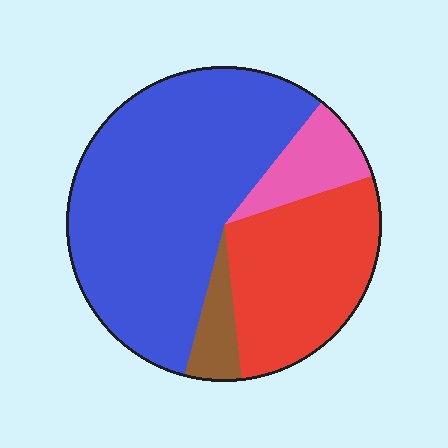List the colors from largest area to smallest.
From largest to smallest: blue, red, pink, brown.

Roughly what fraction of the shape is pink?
Pink takes up less than a sixth of the shape.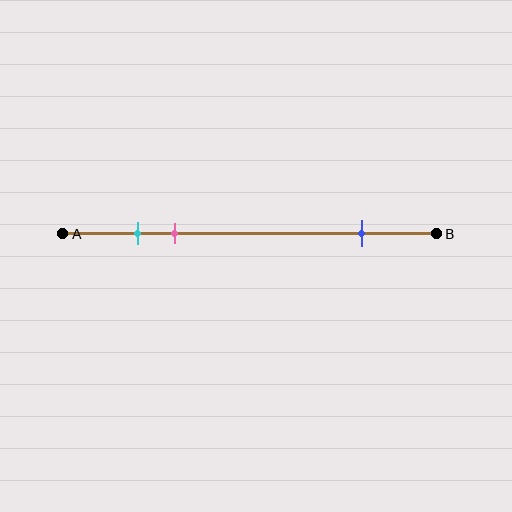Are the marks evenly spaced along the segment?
No, the marks are not evenly spaced.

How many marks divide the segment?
There are 3 marks dividing the segment.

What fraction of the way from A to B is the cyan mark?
The cyan mark is approximately 20% (0.2) of the way from A to B.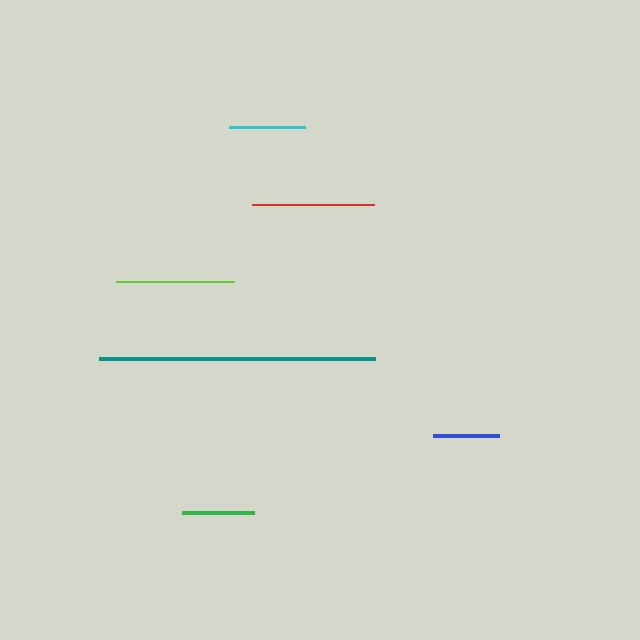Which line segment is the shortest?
The blue line is the shortest at approximately 66 pixels.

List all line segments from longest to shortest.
From longest to shortest: teal, red, lime, cyan, green, blue.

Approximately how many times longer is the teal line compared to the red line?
The teal line is approximately 2.3 times the length of the red line.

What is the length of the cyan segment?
The cyan segment is approximately 76 pixels long.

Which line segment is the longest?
The teal line is the longest at approximately 276 pixels.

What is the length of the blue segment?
The blue segment is approximately 66 pixels long.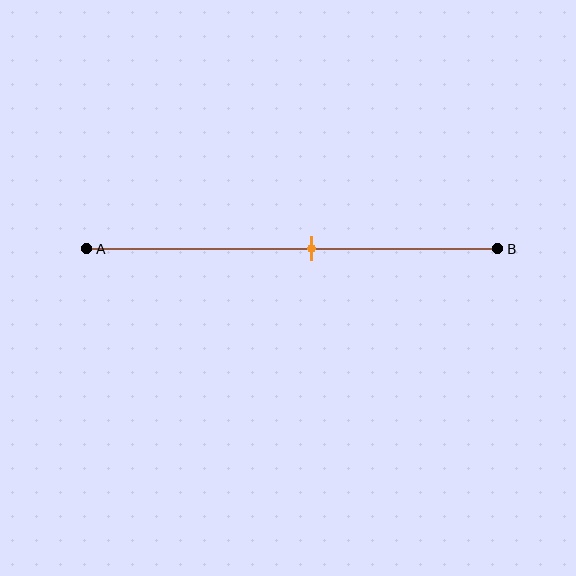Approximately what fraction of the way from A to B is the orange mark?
The orange mark is approximately 55% of the way from A to B.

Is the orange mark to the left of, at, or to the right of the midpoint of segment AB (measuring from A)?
The orange mark is to the right of the midpoint of segment AB.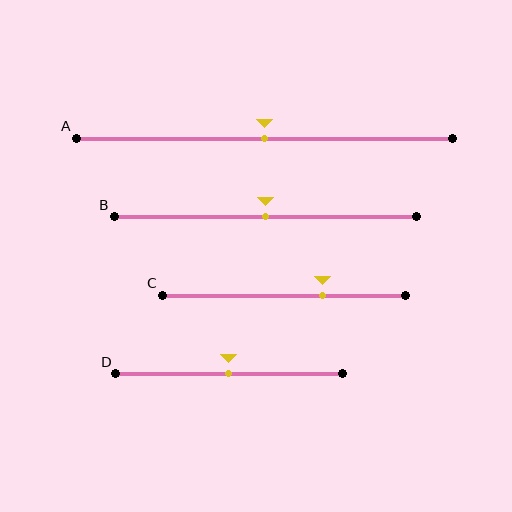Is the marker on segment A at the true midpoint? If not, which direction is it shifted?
Yes, the marker on segment A is at the true midpoint.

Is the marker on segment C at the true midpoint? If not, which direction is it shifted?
No, the marker on segment C is shifted to the right by about 16% of the segment length.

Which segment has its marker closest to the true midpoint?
Segment A has its marker closest to the true midpoint.